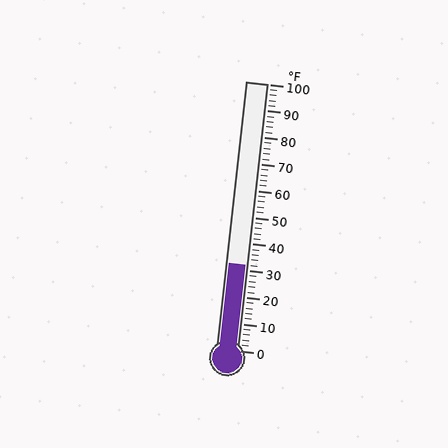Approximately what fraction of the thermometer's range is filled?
The thermometer is filled to approximately 30% of its range.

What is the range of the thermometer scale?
The thermometer scale ranges from 0°F to 100°F.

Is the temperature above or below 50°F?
The temperature is below 50°F.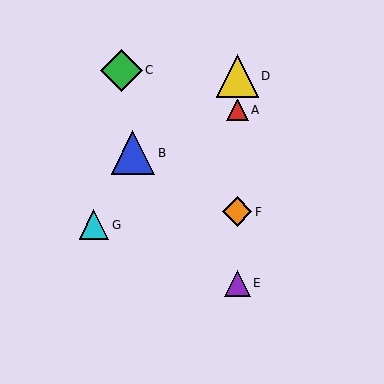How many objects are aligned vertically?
4 objects (A, D, E, F) are aligned vertically.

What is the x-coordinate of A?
Object A is at x≈237.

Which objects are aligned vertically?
Objects A, D, E, F are aligned vertically.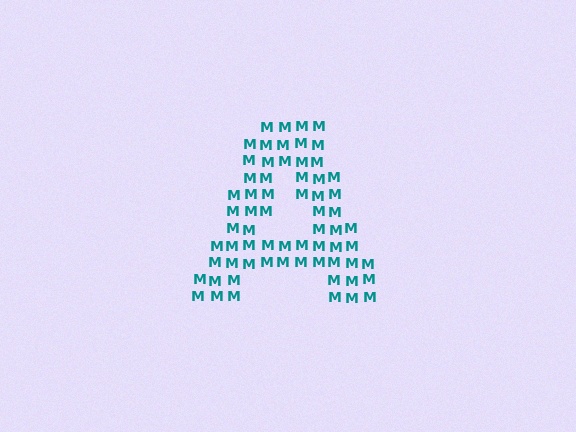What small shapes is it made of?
It is made of small letter M's.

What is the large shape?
The large shape is the letter A.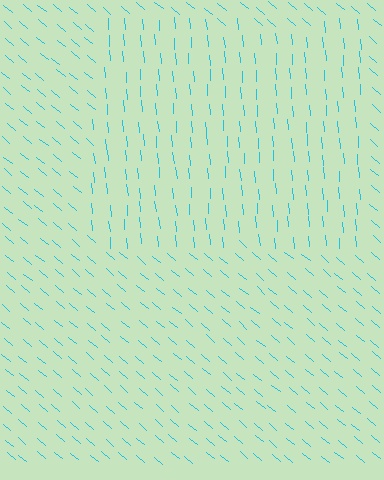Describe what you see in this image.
The image is filled with small cyan line segments. A rectangle region in the image has lines oriented differently from the surrounding lines, creating a visible texture boundary.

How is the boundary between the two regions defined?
The boundary is defined purely by a change in line orientation (approximately 45 degrees difference). All lines are the same color and thickness.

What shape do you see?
I see a rectangle.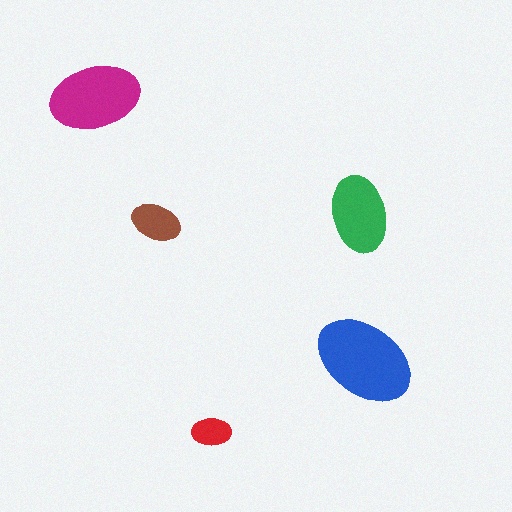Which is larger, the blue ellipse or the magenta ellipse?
The blue one.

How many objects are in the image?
There are 5 objects in the image.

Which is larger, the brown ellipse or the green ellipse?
The green one.